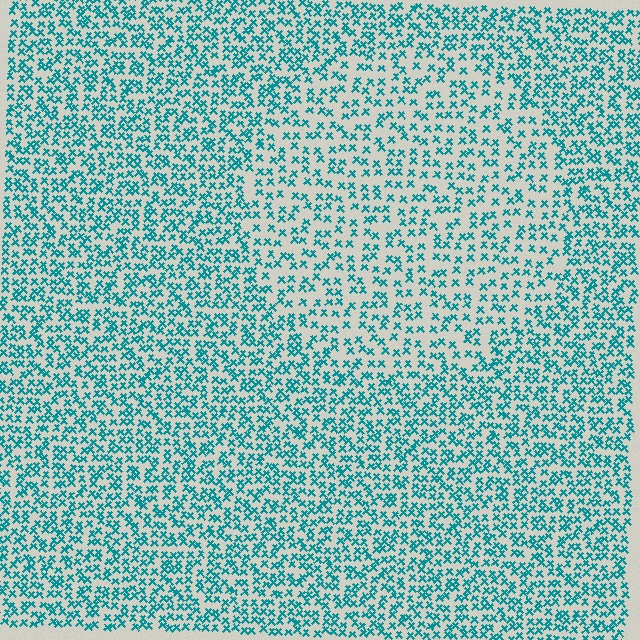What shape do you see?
I see a circle.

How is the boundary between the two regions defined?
The boundary is defined by a change in element density (approximately 1.7x ratio). All elements are the same color, size, and shape.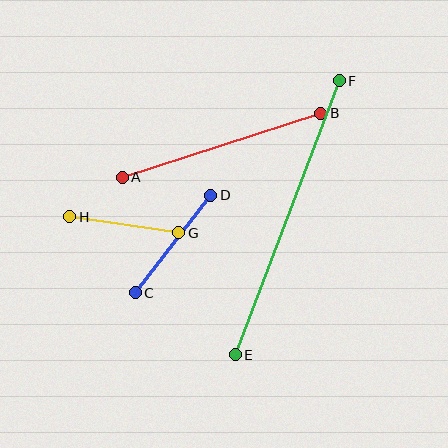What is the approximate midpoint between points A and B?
The midpoint is at approximately (221, 145) pixels.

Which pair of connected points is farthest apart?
Points E and F are farthest apart.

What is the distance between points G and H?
The distance is approximately 110 pixels.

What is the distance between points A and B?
The distance is approximately 209 pixels.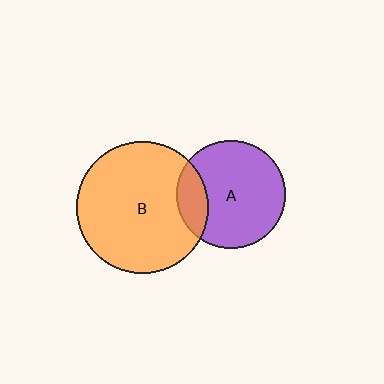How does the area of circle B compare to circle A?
Approximately 1.5 times.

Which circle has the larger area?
Circle B (orange).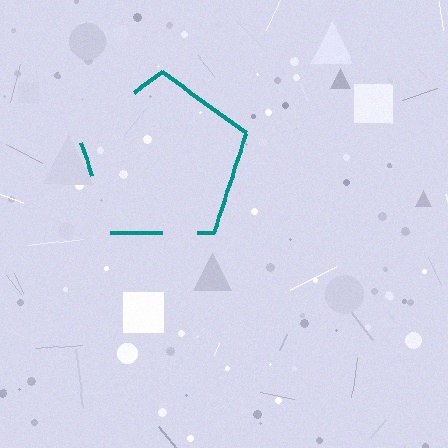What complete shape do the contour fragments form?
The contour fragments form a pentagon.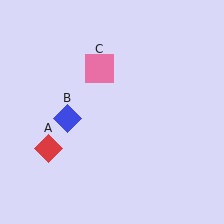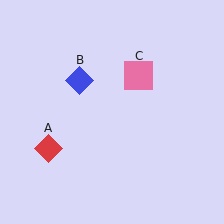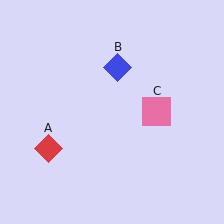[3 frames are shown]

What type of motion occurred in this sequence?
The blue diamond (object B), pink square (object C) rotated clockwise around the center of the scene.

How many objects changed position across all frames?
2 objects changed position: blue diamond (object B), pink square (object C).